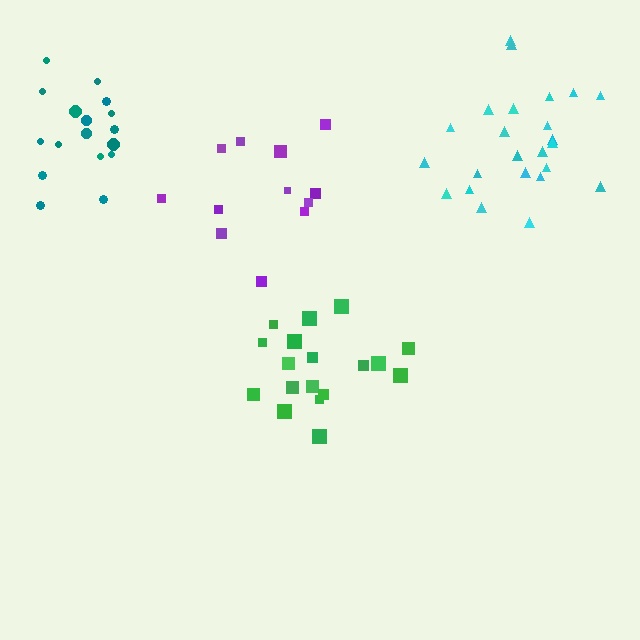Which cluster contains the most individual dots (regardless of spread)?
Cyan (24).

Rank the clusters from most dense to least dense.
cyan, green, teal, purple.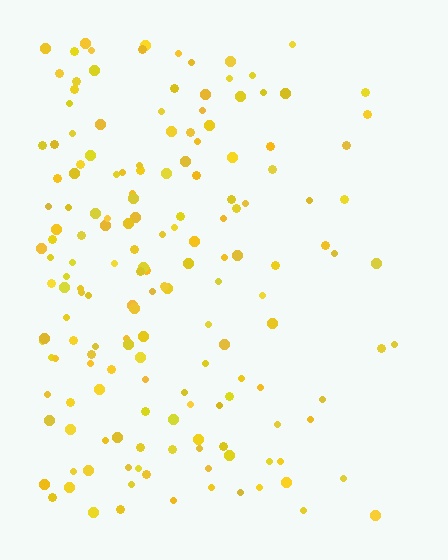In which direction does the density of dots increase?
From right to left, with the left side densest.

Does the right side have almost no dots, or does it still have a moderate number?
Still a moderate number, just noticeably fewer than the left.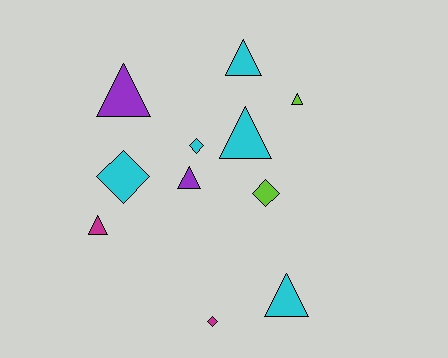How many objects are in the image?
There are 11 objects.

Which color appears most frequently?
Cyan, with 5 objects.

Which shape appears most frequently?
Triangle, with 7 objects.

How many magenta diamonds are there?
There is 1 magenta diamond.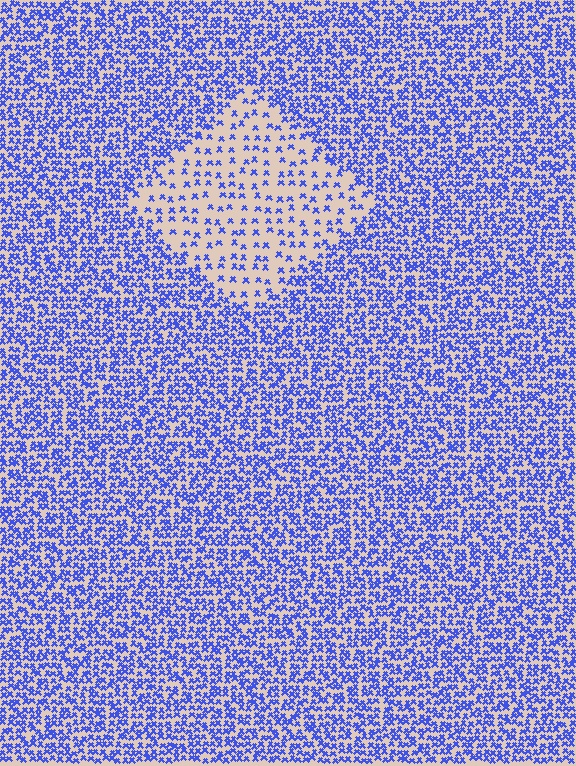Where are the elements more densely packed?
The elements are more densely packed outside the diamond boundary.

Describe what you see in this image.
The image contains small blue elements arranged at two different densities. A diamond-shaped region is visible where the elements are less densely packed than the surrounding area.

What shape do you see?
I see a diamond.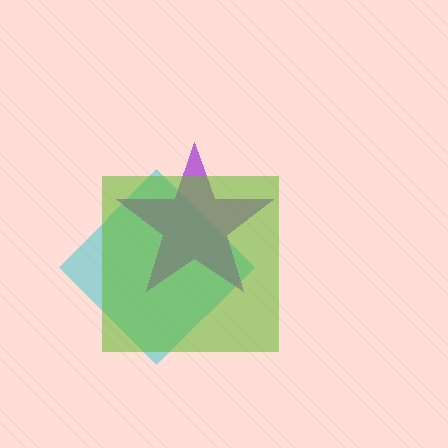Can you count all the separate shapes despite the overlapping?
Yes, there are 3 separate shapes.